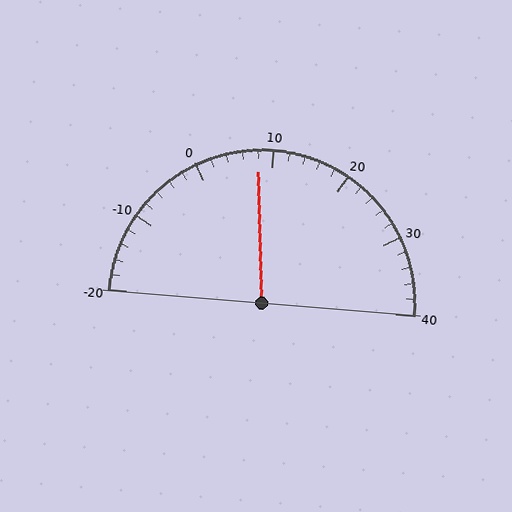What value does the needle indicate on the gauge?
The needle indicates approximately 8.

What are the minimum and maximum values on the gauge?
The gauge ranges from -20 to 40.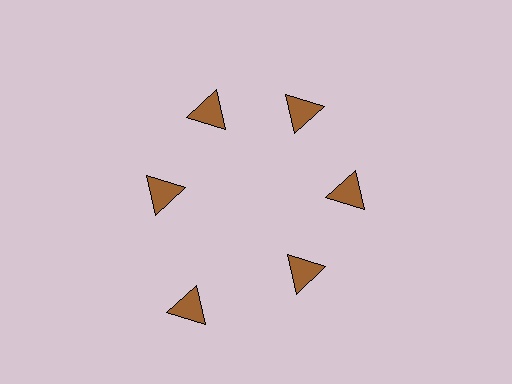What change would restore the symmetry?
The symmetry would be restored by moving it inward, back onto the ring so that all 6 triangles sit at equal angles and equal distance from the center.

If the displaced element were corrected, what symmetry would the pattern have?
It would have 6-fold rotational symmetry — the pattern would map onto itself every 60 degrees.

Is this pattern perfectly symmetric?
No. The 6 brown triangles are arranged in a ring, but one element near the 7 o'clock position is pushed outward from the center, breaking the 6-fold rotational symmetry.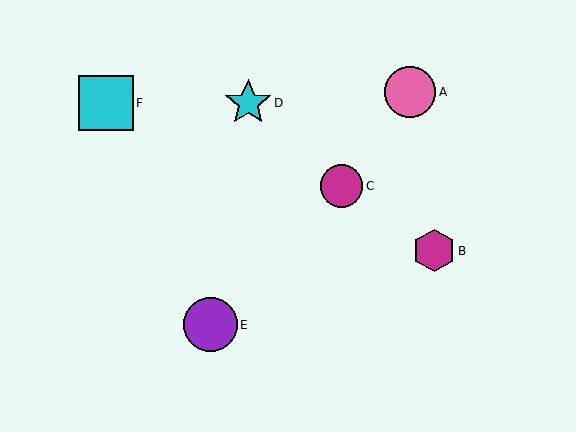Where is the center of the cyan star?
The center of the cyan star is at (248, 103).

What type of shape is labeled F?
Shape F is a cyan square.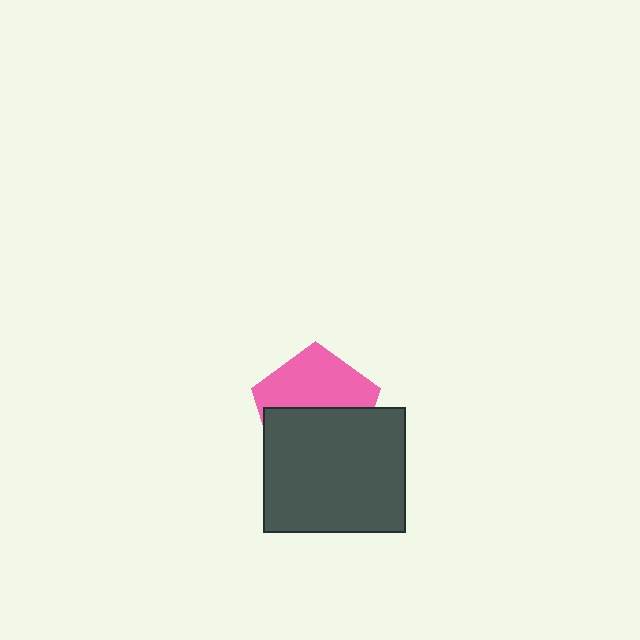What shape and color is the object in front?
The object in front is a dark gray rectangle.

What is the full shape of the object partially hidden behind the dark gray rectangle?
The partially hidden object is a pink pentagon.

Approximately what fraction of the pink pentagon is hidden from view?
Roughly 51% of the pink pentagon is hidden behind the dark gray rectangle.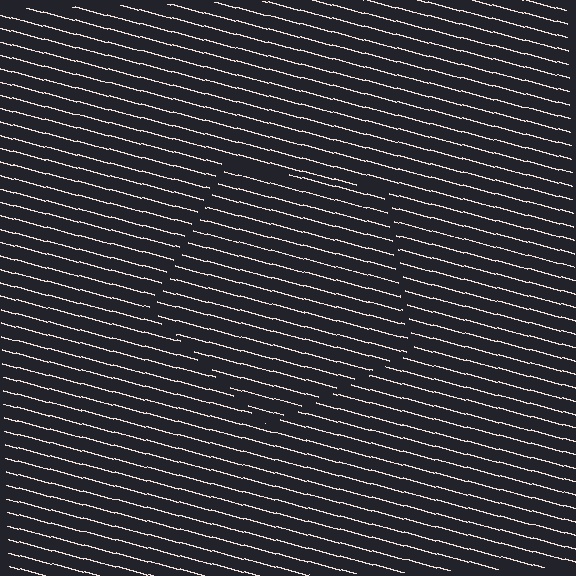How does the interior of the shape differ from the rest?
The interior of the shape contains the same grating, shifted by half a period — the contour is defined by the phase discontinuity where line-ends from the inner and outer gratings abut.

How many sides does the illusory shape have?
5 sides — the line-ends trace a pentagon.